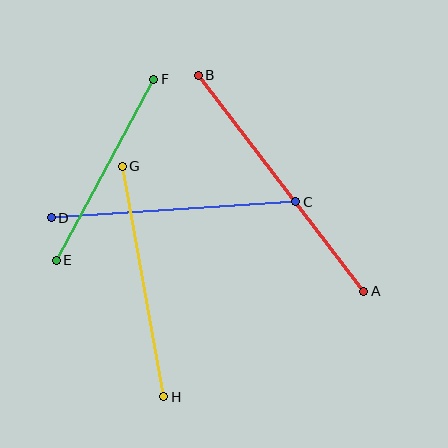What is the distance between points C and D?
The distance is approximately 245 pixels.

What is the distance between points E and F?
The distance is approximately 205 pixels.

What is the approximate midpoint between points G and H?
The midpoint is at approximately (143, 281) pixels.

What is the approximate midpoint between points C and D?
The midpoint is at approximately (174, 210) pixels.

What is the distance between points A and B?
The distance is approximately 272 pixels.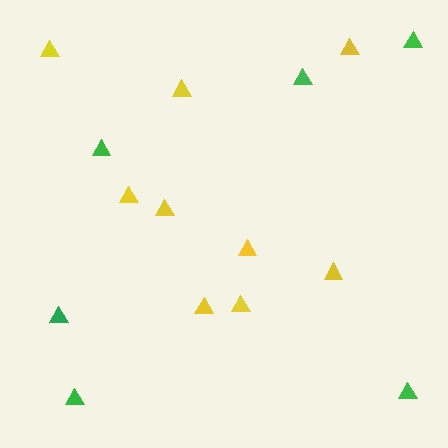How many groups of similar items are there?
There are 2 groups: one group of green triangles (6) and one group of yellow triangles (9).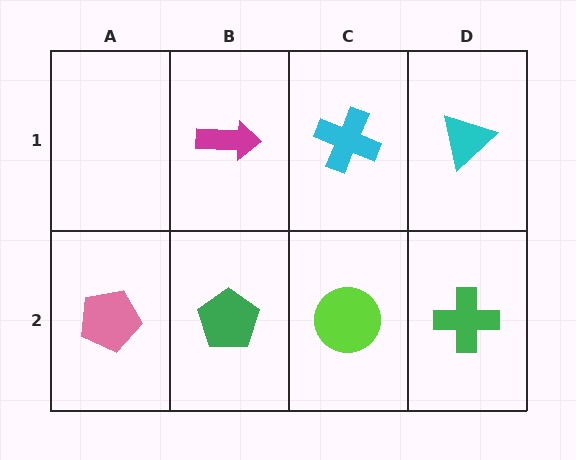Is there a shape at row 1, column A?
No, that cell is empty.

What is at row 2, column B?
A green pentagon.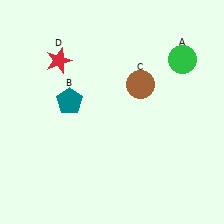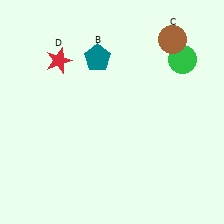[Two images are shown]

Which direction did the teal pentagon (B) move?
The teal pentagon (B) moved up.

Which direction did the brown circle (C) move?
The brown circle (C) moved up.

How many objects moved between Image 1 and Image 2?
2 objects moved between the two images.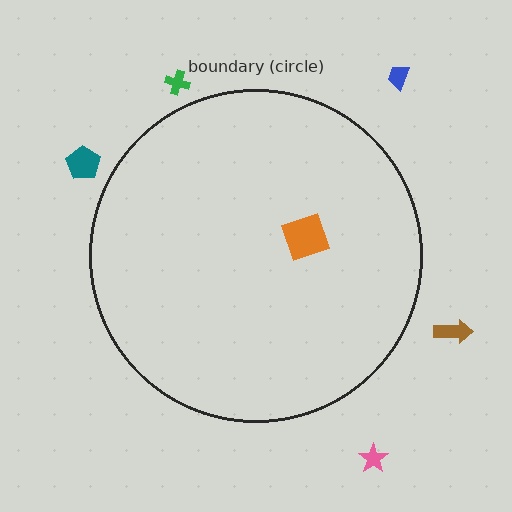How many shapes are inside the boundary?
1 inside, 5 outside.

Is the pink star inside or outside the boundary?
Outside.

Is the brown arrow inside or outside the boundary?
Outside.